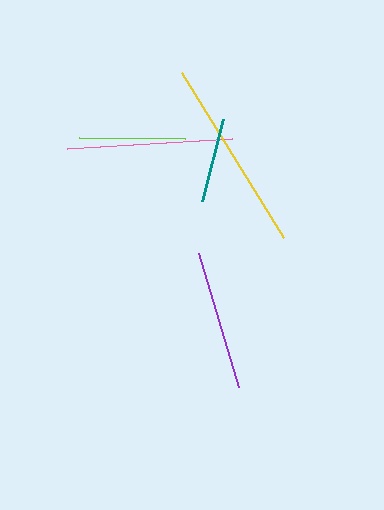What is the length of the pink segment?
The pink segment is approximately 165 pixels long.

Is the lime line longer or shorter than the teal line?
The lime line is longer than the teal line.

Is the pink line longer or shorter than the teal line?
The pink line is longer than the teal line.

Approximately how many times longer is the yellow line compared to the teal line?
The yellow line is approximately 2.3 times the length of the teal line.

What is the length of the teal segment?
The teal segment is approximately 86 pixels long.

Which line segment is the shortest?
The teal line is the shortest at approximately 86 pixels.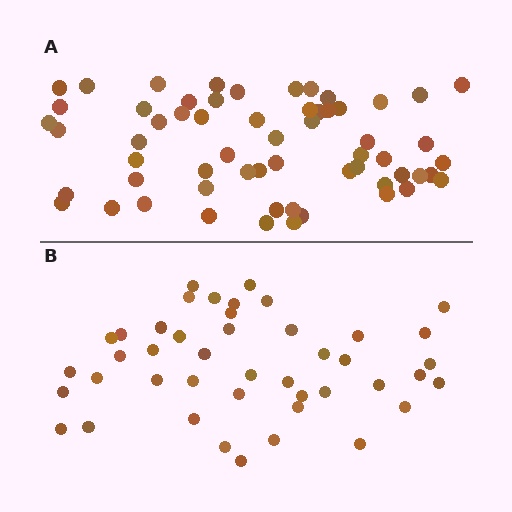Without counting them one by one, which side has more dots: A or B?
Region A (the top region) has more dots.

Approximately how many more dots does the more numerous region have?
Region A has approximately 15 more dots than region B.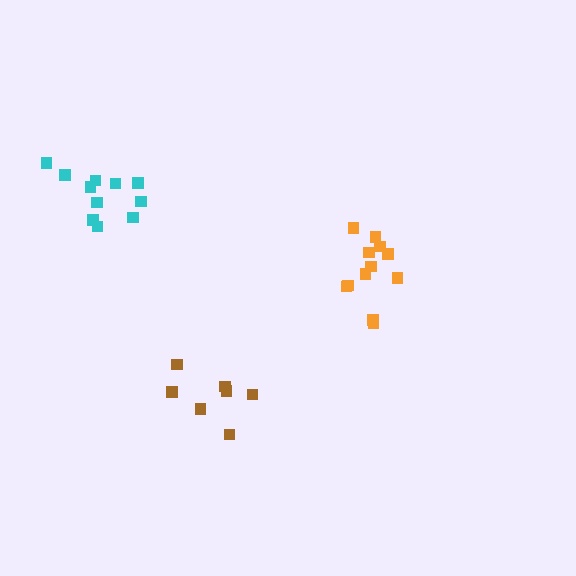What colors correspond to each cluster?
The clusters are colored: orange, brown, cyan.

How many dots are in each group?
Group 1: 12 dots, Group 2: 7 dots, Group 3: 11 dots (30 total).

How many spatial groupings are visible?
There are 3 spatial groupings.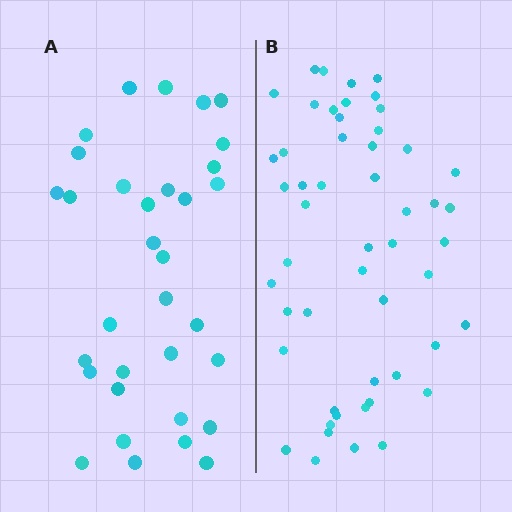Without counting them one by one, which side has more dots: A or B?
Region B (the right region) has more dots.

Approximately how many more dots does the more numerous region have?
Region B has approximately 20 more dots than region A.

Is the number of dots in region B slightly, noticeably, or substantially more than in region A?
Region B has substantially more. The ratio is roughly 1.6 to 1.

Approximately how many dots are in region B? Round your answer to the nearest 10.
About 50 dots. (The exact count is 52, which rounds to 50.)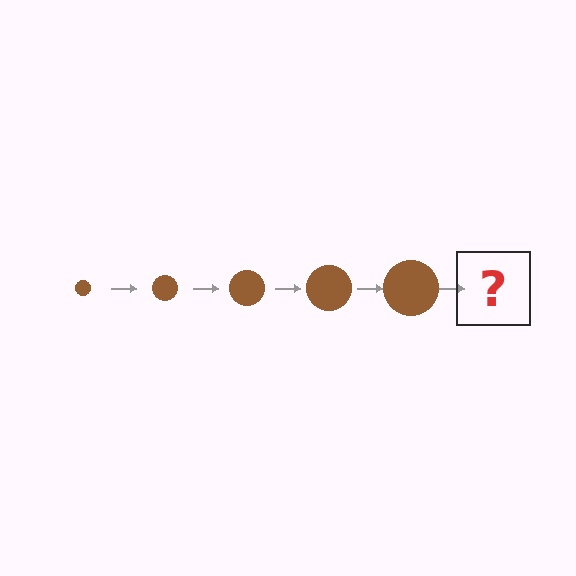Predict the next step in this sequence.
The next step is a brown circle, larger than the previous one.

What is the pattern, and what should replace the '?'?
The pattern is that the circle gets progressively larger each step. The '?' should be a brown circle, larger than the previous one.